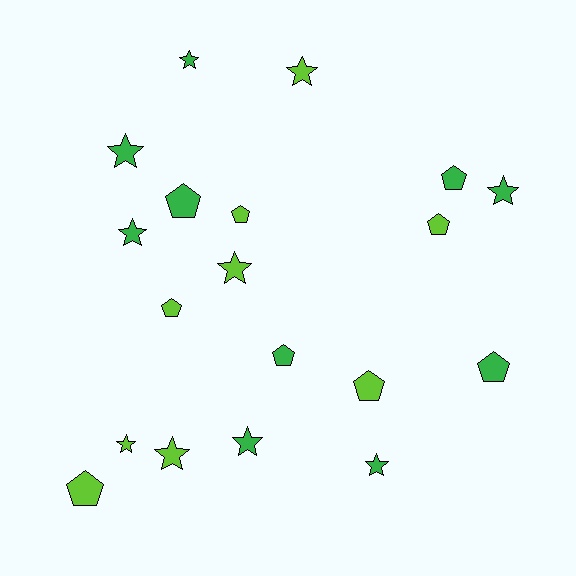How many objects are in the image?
There are 19 objects.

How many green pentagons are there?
There are 4 green pentagons.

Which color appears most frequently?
Green, with 10 objects.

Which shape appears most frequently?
Star, with 10 objects.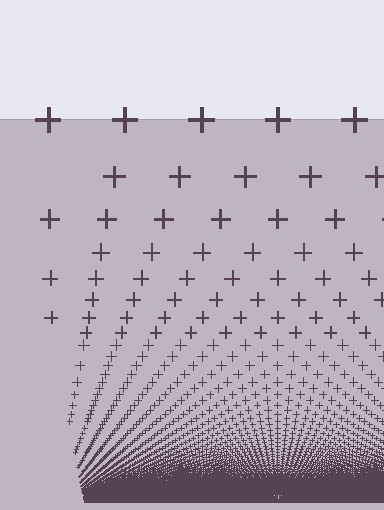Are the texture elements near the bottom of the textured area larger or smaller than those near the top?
Smaller. The gradient is inverted — elements near the bottom are smaller and denser.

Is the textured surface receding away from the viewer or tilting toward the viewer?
The surface appears to tilt toward the viewer. Texture elements get larger and sparser toward the top.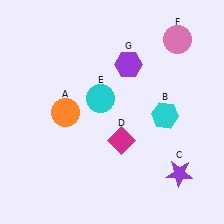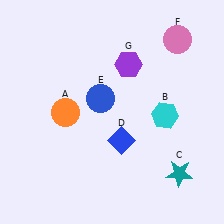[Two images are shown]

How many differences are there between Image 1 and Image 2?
There are 3 differences between the two images.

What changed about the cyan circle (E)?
In Image 1, E is cyan. In Image 2, it changed to blue.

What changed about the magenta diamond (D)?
In Image 1, D is magenta. In Image 2, it changed to blue.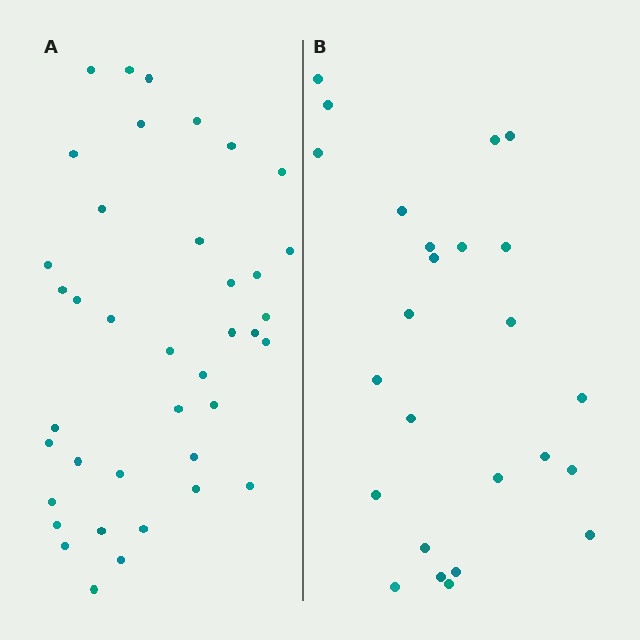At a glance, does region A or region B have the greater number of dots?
Region A (the left region) has more dots.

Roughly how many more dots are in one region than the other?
Region A has approximately 15 more dots than region B.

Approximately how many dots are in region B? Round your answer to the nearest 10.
About 20 dots. (The exact count is 25, which rounds to 20.)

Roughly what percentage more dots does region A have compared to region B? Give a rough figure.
About 55% more.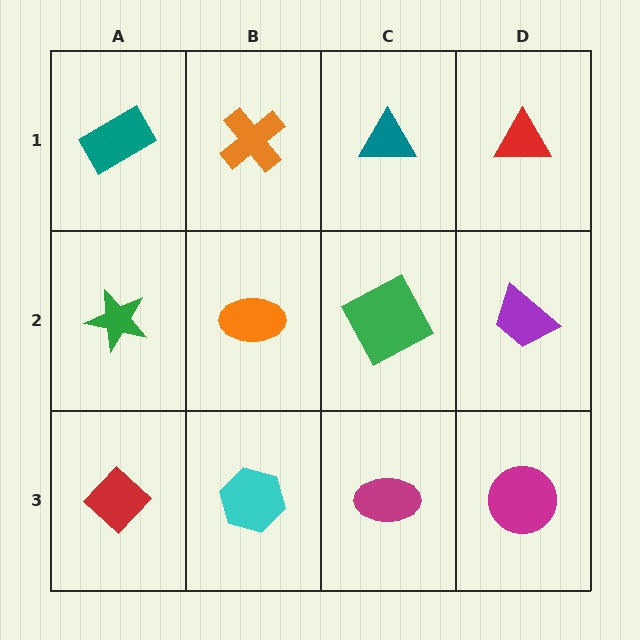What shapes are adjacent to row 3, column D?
A purple trapezoid (row 2, column D), a magenta ellipse (row 3, column C).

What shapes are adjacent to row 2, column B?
An orange cross (row 1, column B), a cyan hexagon (row 3, column B), a green star (row 2, column A), a green square (row 2, column C).